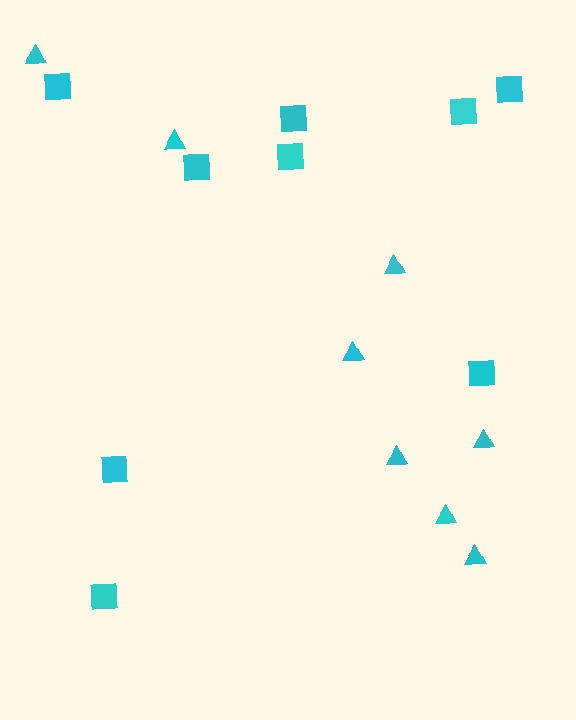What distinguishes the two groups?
There are 2 groups: one group of squares (9) and one group of triangles (8).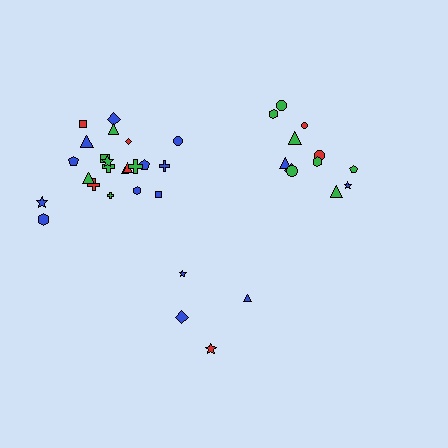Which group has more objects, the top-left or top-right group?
The top-left group.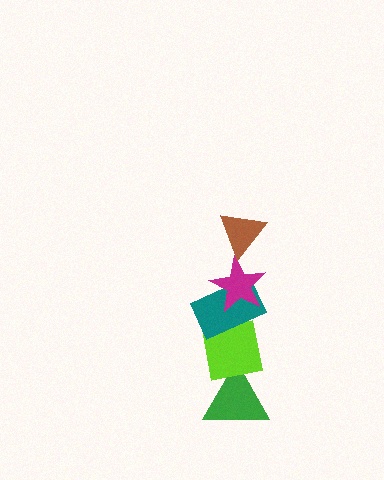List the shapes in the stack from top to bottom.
From top to bottom: the brown triangle, the magenta star, the teal rectangle, the lime square, the green triangle.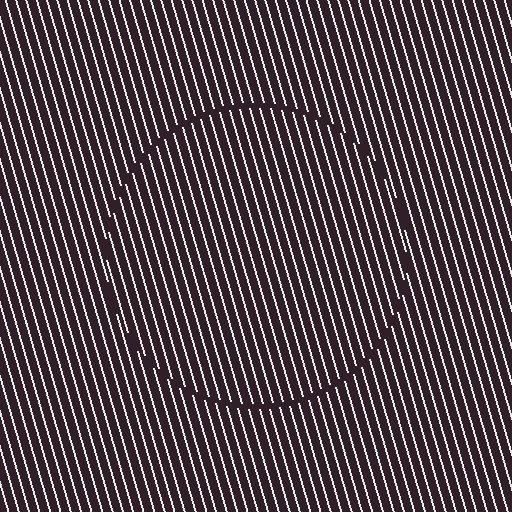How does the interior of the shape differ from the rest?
The interior of the shape contains the same grating, shifted by half a period — the contour is defined by the phase discontinuity where line-ends from the inner and outer gratings abut.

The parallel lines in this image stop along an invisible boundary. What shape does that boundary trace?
An illusory circle. The interior of the shape contains the same grating, shifted by half a period — the contour is defined by the phase discontinuity where line-ends from the inner and outer gratings abut.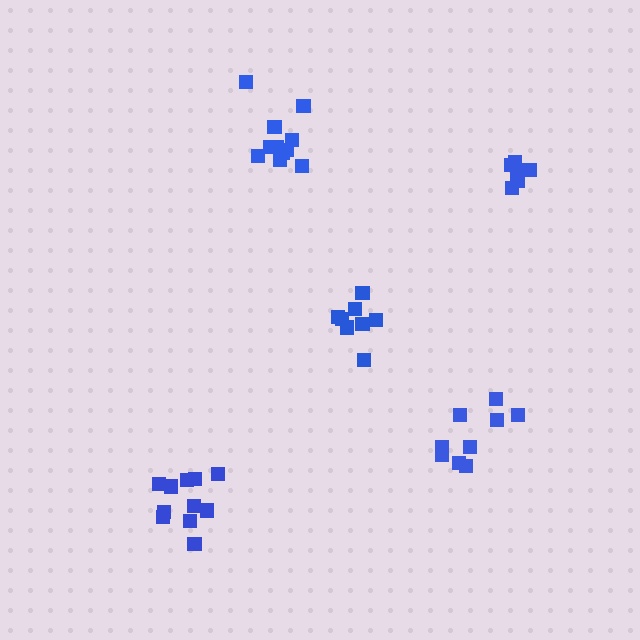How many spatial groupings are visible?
There are 5 spatial groupings.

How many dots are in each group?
Group 1: 8 dots, Group 2: 11 dots, Group 3: 11 dots, Group 4: 7 dots, Group 5: 9 dots (46 total).